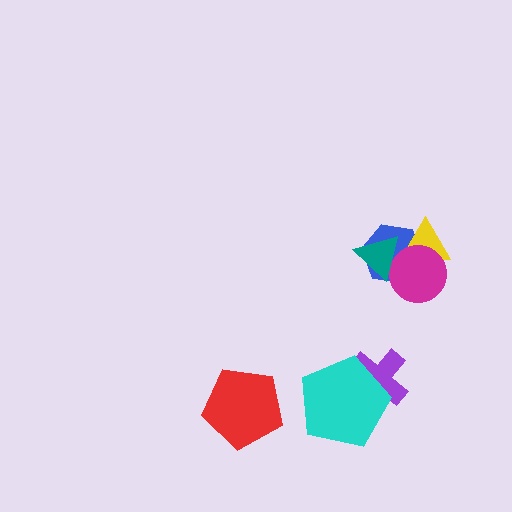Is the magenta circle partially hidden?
Yes, it is partially covered by another shape.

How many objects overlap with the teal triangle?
3 objects overlap with the teal triangle.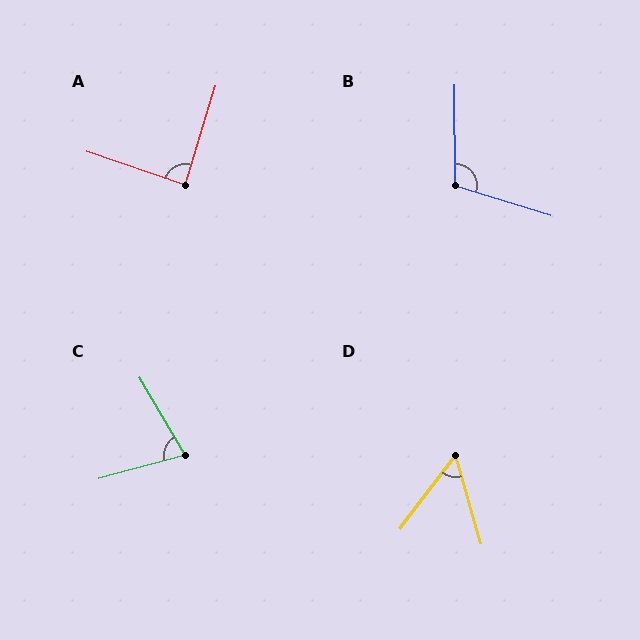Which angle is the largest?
B, at approximately 107 degrees.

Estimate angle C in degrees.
Approximately 75 degrees.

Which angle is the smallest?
D, at approximately 52 degrees.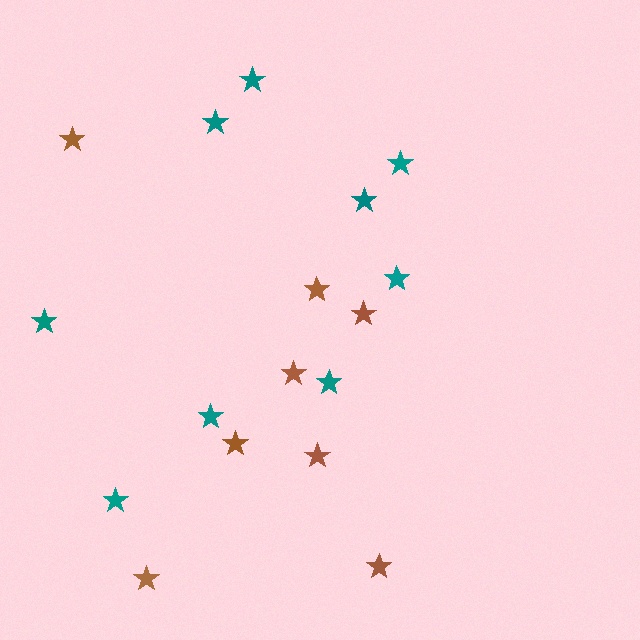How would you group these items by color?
There are 2 groups: one group of brown stars (8) and one group of teal stars (9).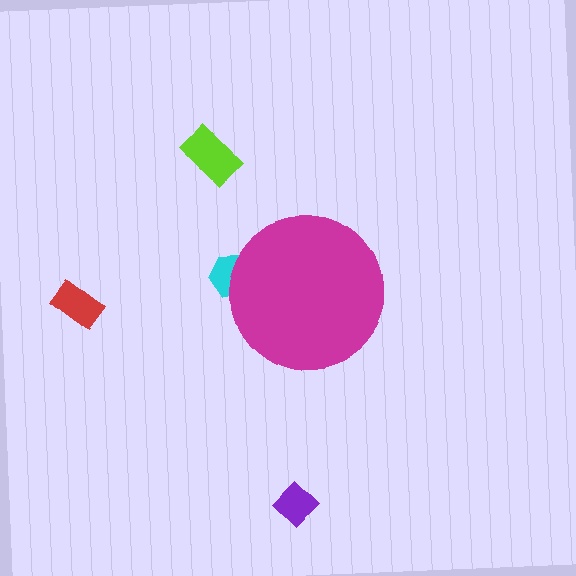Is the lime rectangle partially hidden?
No, the lime rectangle is fully visible.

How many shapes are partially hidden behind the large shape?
1 shape is partially hidden.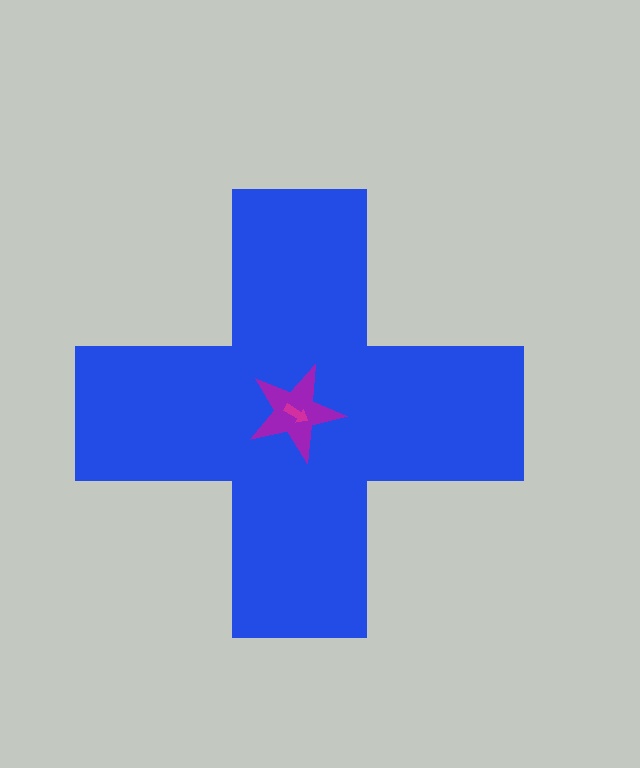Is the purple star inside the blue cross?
Yes.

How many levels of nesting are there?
3.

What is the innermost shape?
The magenta arrow.